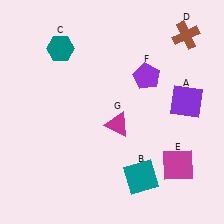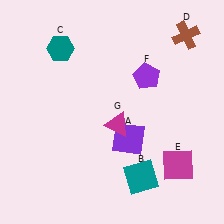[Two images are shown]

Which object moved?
The purple square (A) moved left.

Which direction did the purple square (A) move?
The purple square (A) moved left.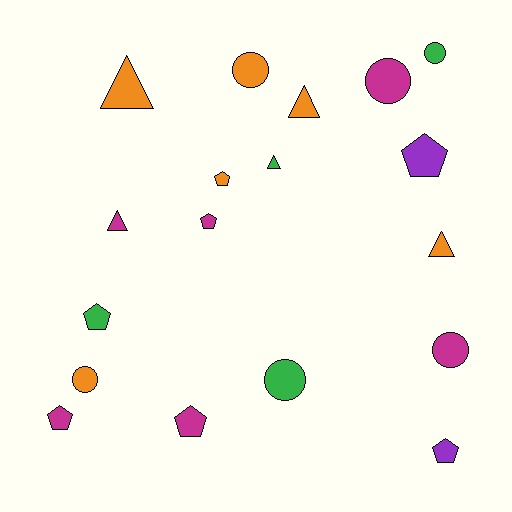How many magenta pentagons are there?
There are 3 magenta pentagons.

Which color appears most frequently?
Magenta, with 6 objects.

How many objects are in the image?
There are 18 objects.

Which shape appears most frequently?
Pentagon, with 7 objects.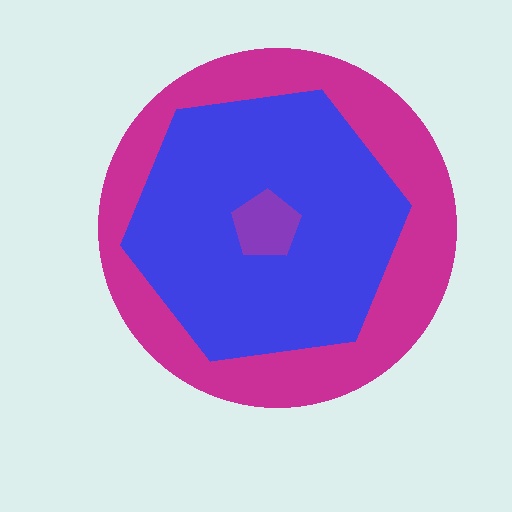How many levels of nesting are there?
3.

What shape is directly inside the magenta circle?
The blue hexagon.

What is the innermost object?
The purple pentagon.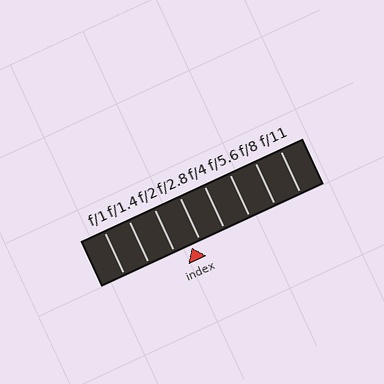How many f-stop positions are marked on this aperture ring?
There are 8 f-stop positions marked.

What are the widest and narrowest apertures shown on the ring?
The widest aperture shown is f/1 and the narrowest is f/11.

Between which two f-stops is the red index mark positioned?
The index mark is between f/2 and f/2.8.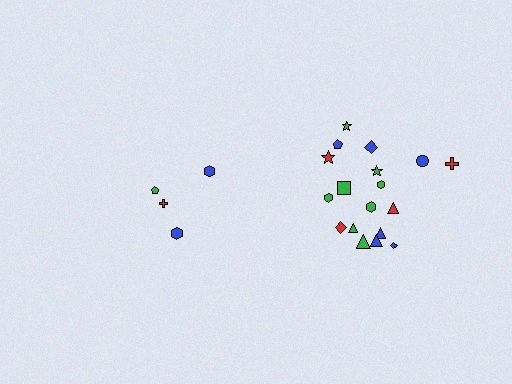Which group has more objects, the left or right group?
The right group.